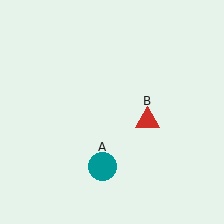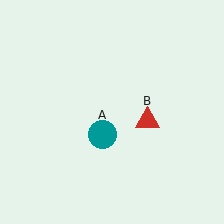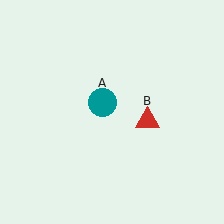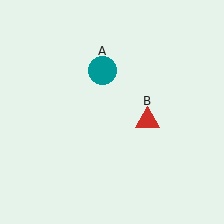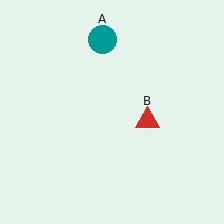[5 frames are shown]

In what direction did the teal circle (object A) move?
The teal circle (object A) moved up.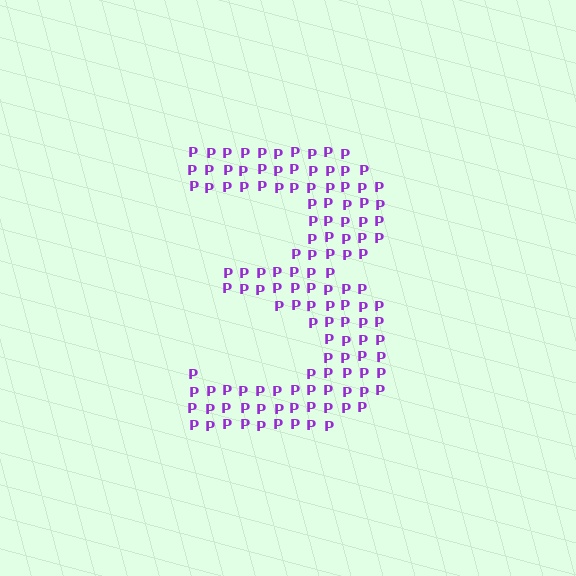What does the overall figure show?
The overall figure shows the digit 3.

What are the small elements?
The small elements are letter P's.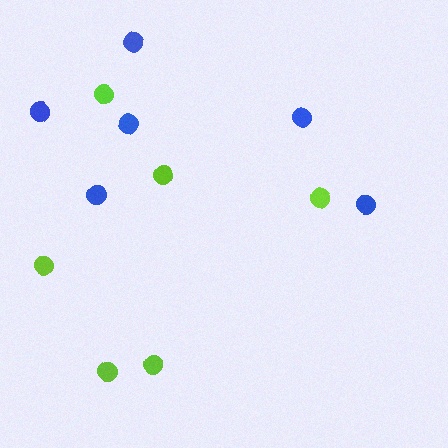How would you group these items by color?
There are 2 groups: one group of lime circles (6) and one group of blue circles (6).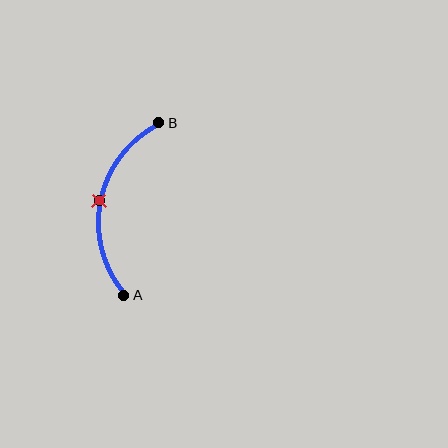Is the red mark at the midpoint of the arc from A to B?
Yes. The red mark lies on the arc at equal arc-length from both A and B — it is the arc midpoint.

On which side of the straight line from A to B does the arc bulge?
The arc bulges to the left of the straight line connecting A and B.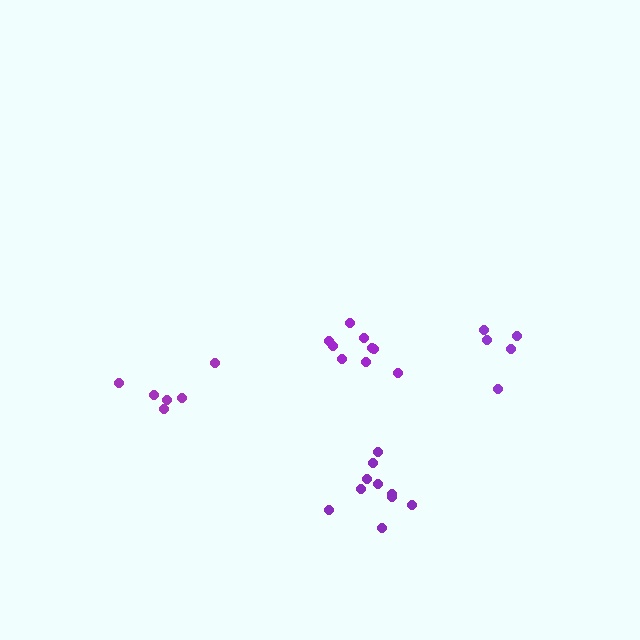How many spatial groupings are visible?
There are 4 spatial groupings.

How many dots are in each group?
Group 1: 6 dots, Group 2: 5 dots, Group 3: 10 dots, Group 4: 9 dots (30 total).